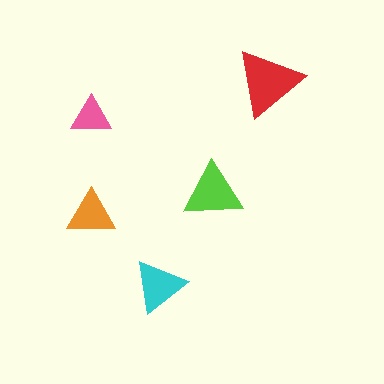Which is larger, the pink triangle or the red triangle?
The red one.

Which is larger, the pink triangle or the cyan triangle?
The cyan one.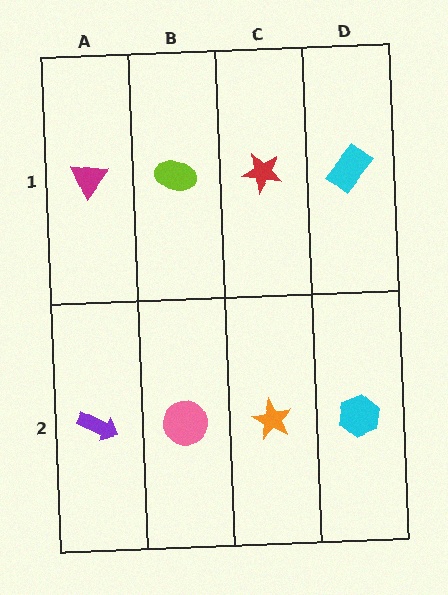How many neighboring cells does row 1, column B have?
3.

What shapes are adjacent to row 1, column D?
A cyan hexagon (row 2, column D), a red star (row 1, column C).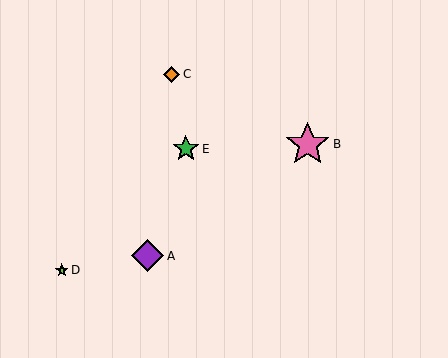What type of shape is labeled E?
Shape E is a green star.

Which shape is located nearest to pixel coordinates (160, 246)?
The purple diamond (labeled A) at (148, 256) is nearest to that location.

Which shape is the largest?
The pink star (labeled B) is the largest.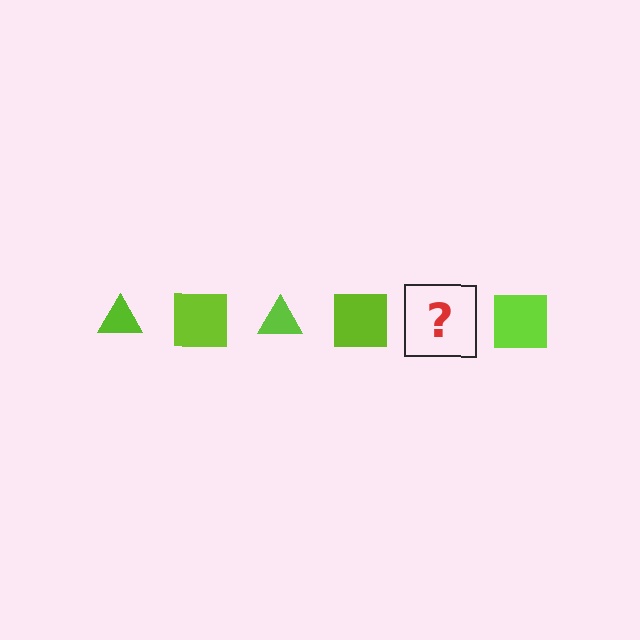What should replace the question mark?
The question mark should be replaced with a lime triangle.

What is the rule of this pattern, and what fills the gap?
The rule is that the pattern cycles through triangle, square shapes in lime. The gap should be filled with a lime triangle.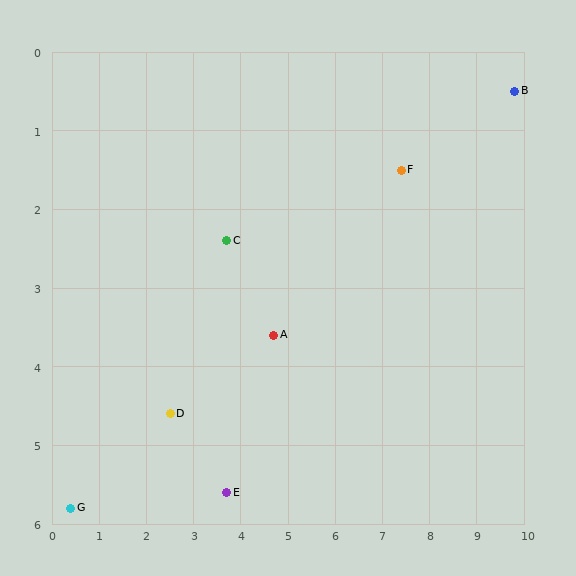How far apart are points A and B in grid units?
Points A and B are about 6.0 grid units apart.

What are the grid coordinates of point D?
Point D is at approximately (2.5, 4.6).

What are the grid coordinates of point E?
Point E is at approximately (3.7, 5.6).